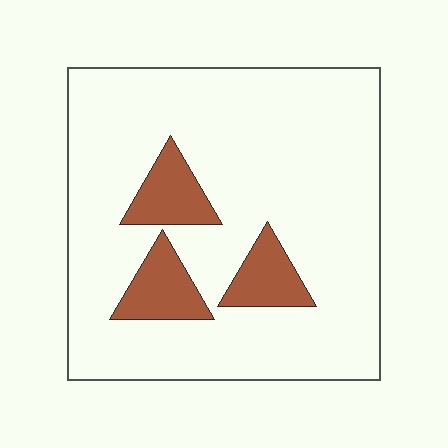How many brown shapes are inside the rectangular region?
3.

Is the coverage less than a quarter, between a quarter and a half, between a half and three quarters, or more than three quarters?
Less than a quarter.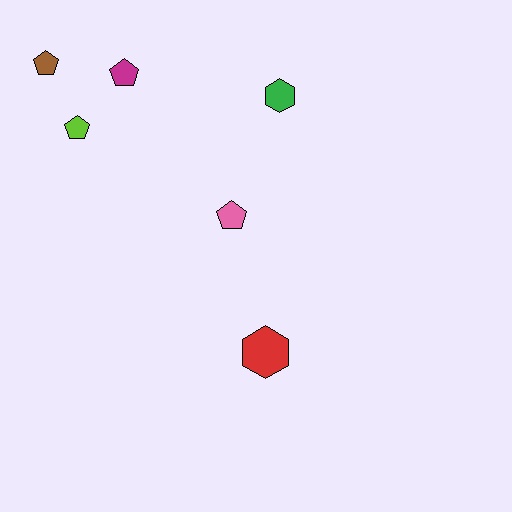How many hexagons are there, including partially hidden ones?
There are 2 hexagons.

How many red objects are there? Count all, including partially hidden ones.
There is 1 red object.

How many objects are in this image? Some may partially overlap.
There are 6 objects.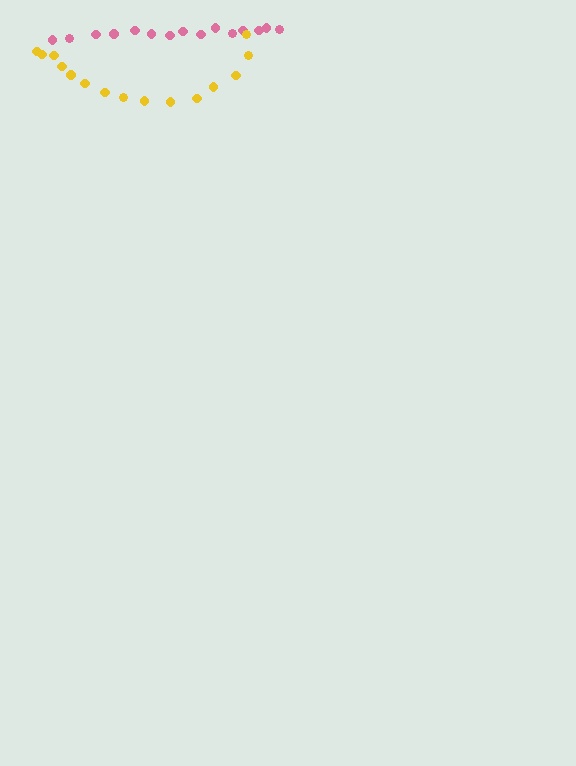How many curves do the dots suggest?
There are 2 distinct paths.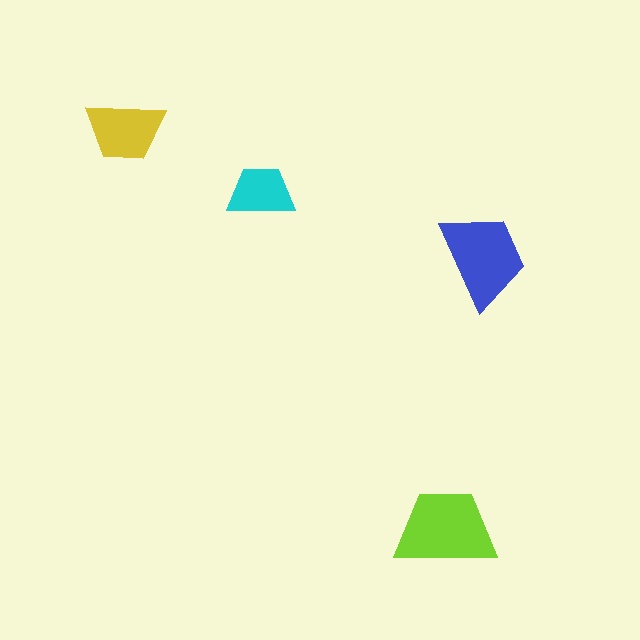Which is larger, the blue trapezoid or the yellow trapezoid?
The blue one.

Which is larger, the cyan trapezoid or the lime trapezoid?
The lime one.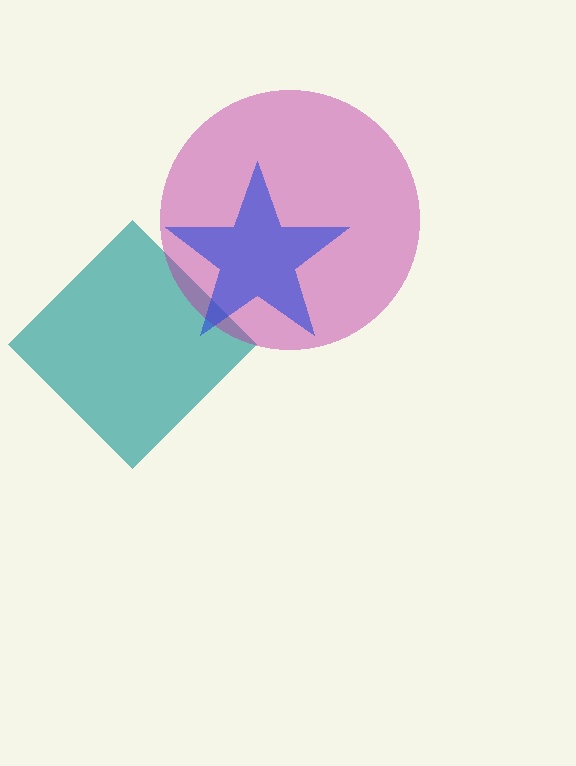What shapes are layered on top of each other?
The layered shapes are: a teal diamond, a magenta circle, a blue star.